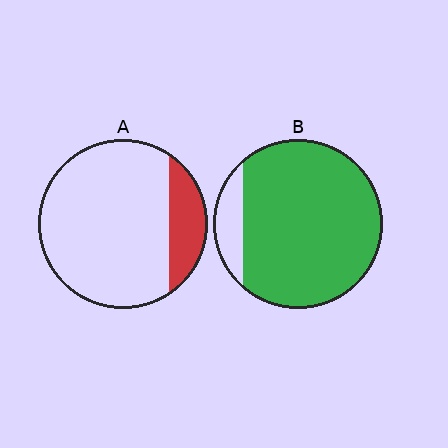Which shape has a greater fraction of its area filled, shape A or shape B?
Shape B.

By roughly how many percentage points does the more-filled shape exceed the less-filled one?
By roughly 70 percentage points (B over A).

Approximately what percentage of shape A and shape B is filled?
A is approximately 15% and B is approximately 90%.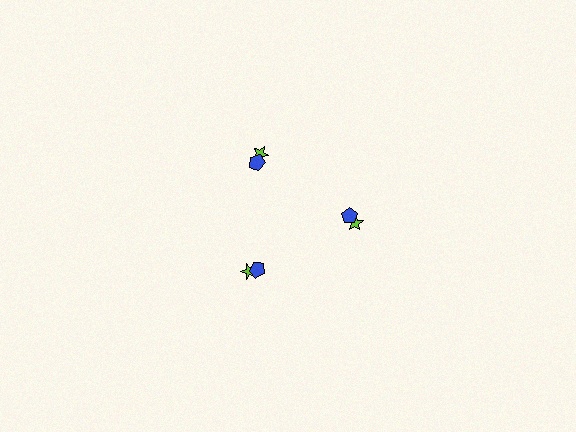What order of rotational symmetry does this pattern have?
This pattern has 3-fold rotational symmetry.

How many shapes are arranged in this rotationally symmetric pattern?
There are 6 shapes, arranged in 3 groups of 2.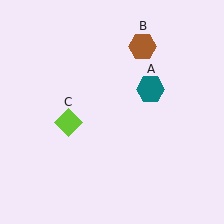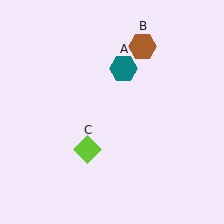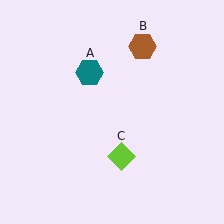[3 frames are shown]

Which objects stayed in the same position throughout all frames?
Brown hexagon (object B) remained stationary.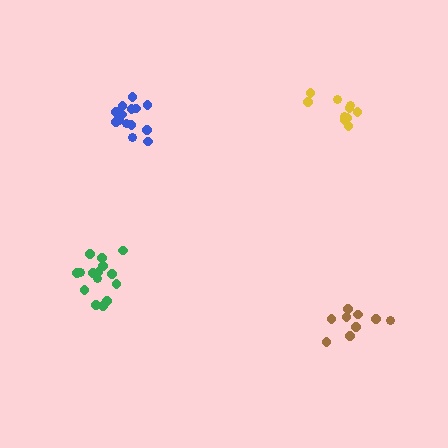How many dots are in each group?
Group 1: 9 dots, Group 2: 14 dots, Group 3: 15 dots, Group 4: 10 dots (48 total).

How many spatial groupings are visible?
There are 4 spatial groupings.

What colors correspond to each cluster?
The clusters are colored: brown, blue, green, yellow.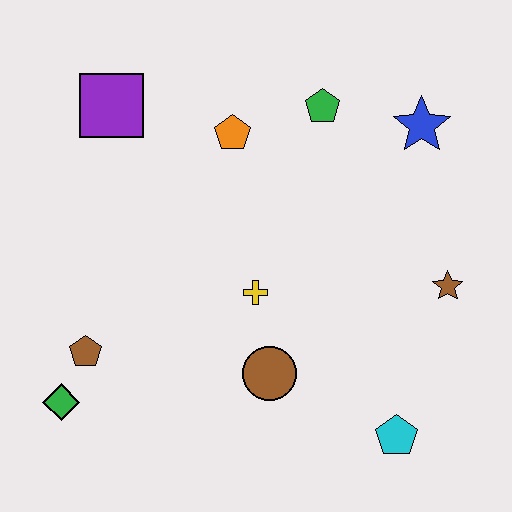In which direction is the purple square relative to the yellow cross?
The purple square is above the yellow cross.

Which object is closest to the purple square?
The orange pentagon is closest to the purple square.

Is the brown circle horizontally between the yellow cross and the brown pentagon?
No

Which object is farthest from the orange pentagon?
The cyan pentagon is farthest from the orange pentagon.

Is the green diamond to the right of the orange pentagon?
No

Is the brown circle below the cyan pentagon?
No